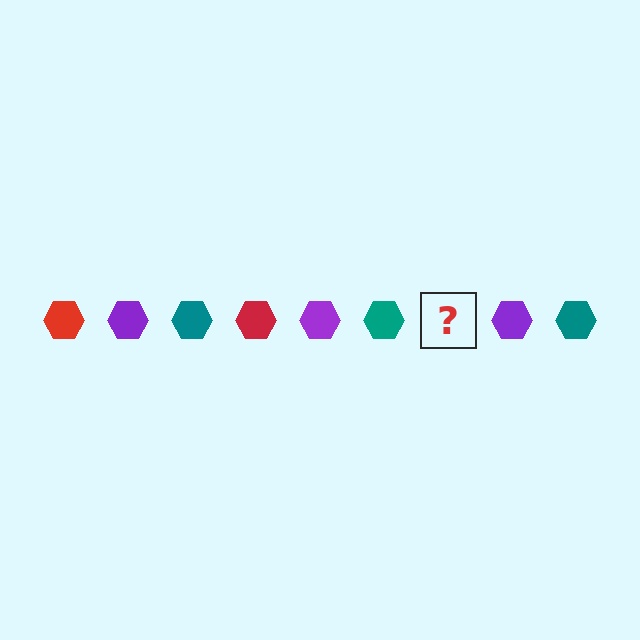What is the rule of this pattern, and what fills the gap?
The rule is that the pattern cycles through red, purple, teal hexagons. The gap should be filled with a red hexagon.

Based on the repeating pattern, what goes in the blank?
The blank should be a red hexagon.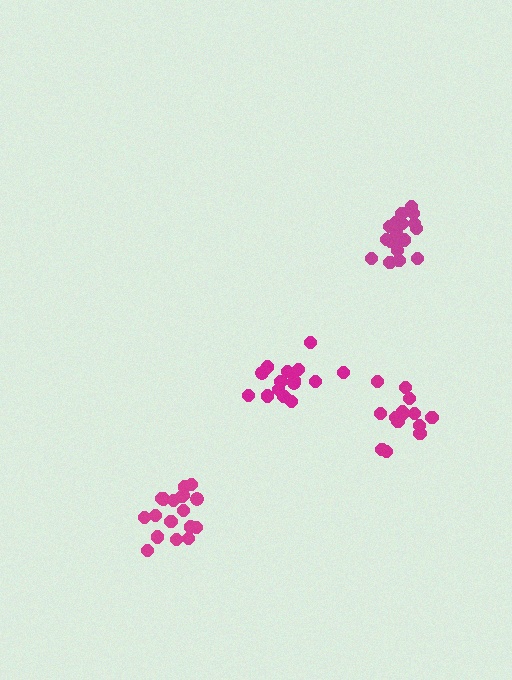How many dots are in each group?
Group 1: 21 dots, Group 2: 15 dots, Group 3: 15 dots, Group 4: 18 dots (69 total).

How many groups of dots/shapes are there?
There are 4 groups.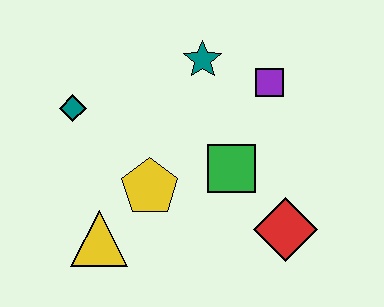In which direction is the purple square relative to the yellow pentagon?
The purple square is to the right of the yellow pentagon.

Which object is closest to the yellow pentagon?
The yellow triangle is closest to the yellow pentagon.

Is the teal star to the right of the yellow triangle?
Yes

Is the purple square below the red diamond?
No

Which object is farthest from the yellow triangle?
The purple square is farthest from the yellow triangle.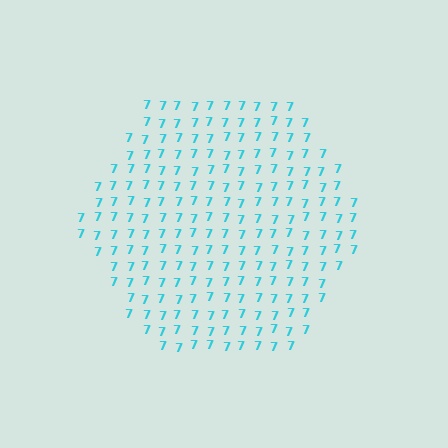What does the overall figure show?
The overall figure shows a hexagon.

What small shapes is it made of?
It is made of small digit 7's.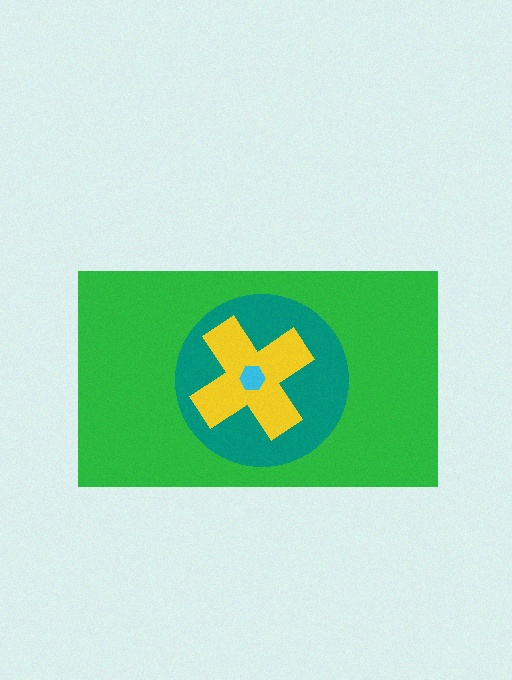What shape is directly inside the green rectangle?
The teal circle.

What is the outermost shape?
The green rectangle.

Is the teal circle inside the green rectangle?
Yes.